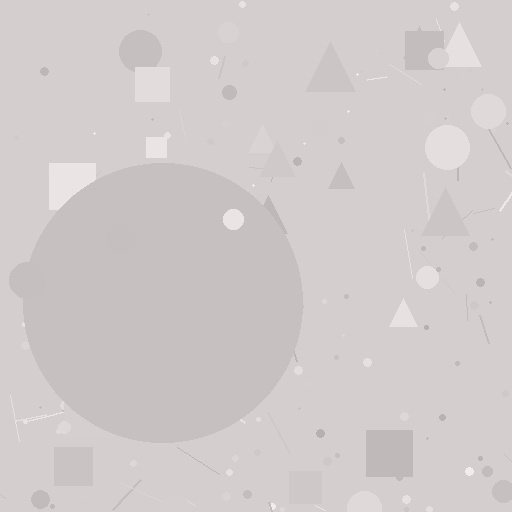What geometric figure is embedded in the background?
A circle is embedded in the background.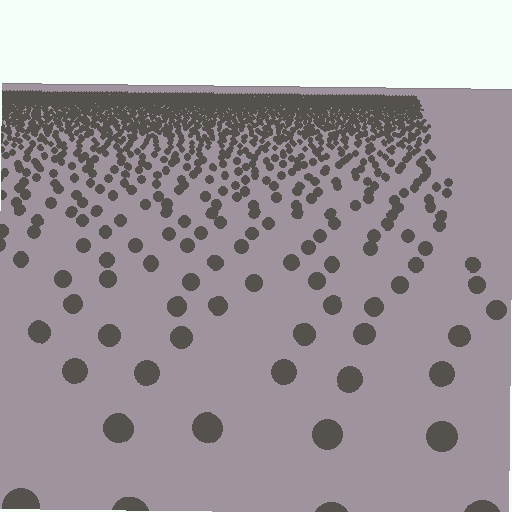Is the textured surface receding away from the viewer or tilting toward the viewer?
The surface is receding away from the viewer. Texture elements get smaller and denser toward the top.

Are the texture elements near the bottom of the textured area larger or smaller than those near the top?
Larger. Near the bottom, elements are closer to the viewer and appear at a bigger on-screen size.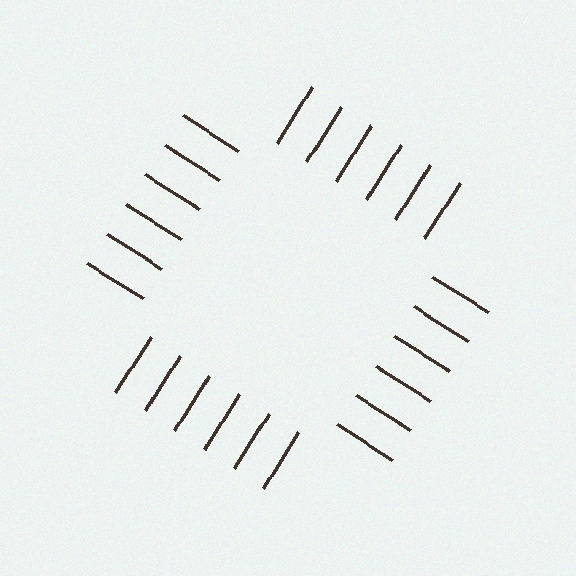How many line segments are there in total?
24 — 6 along each of the 4 edges.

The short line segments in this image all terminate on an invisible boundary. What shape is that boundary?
An illusory square — the line segments terminate on its edges but no continuous stroke is drawn.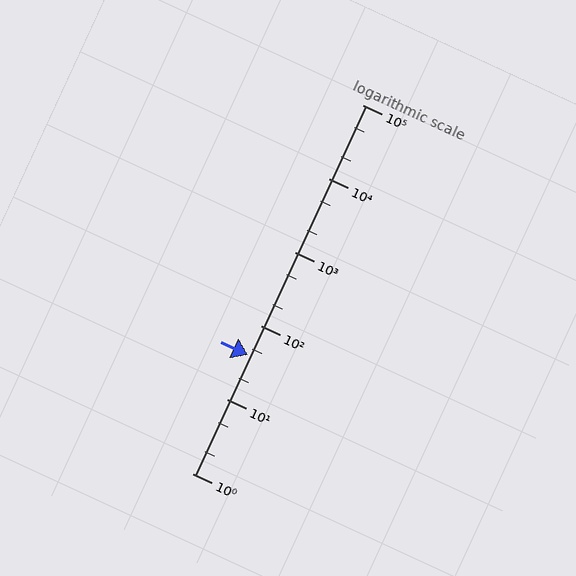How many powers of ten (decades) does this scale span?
The scale spans 5 decades, from 1 to 100000.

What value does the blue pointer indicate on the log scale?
The pointer indicates approximately 40.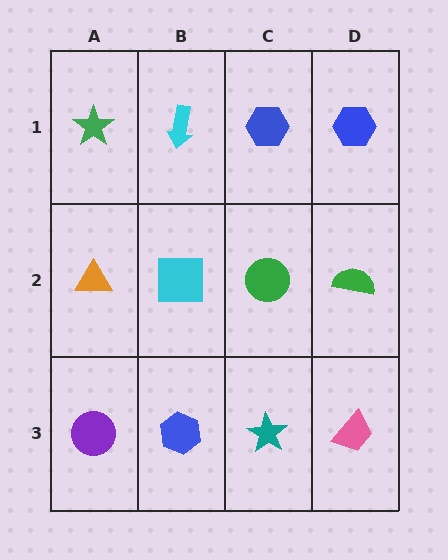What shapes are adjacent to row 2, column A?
A green star (row 1, column A), a purple circle (row 3, column A), a cyan square (row 2, column B).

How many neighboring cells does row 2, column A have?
3.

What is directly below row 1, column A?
An orange triangle.